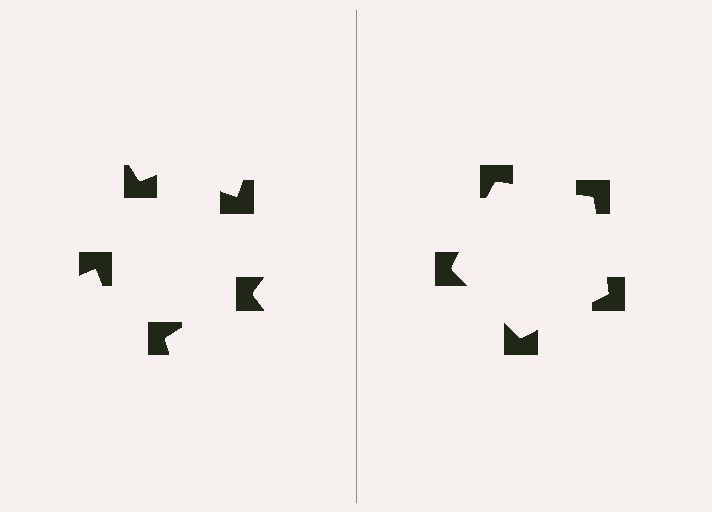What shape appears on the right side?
An illusory pentagon.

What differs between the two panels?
The notched squares are positioned identically on both sides; only the wedge orientations differ. On the right they align to a pentagon; on the left they are misaligned.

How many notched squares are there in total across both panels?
10 — 5 on each side.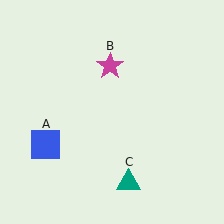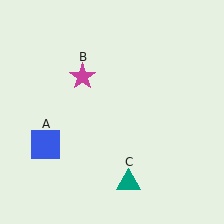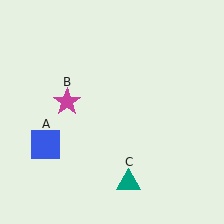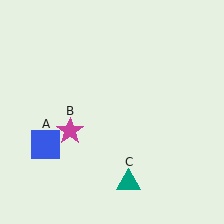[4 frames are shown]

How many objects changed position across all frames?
1 object changed position: magenta star (object B).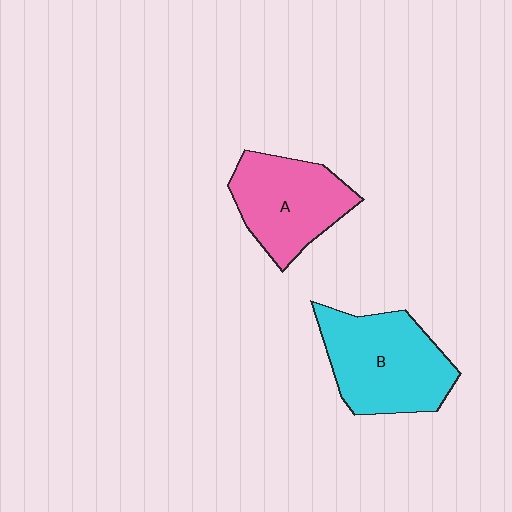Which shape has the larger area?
Shape B (cyan).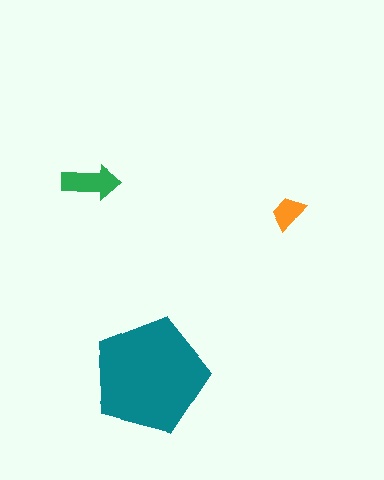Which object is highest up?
The green arrow is topmost.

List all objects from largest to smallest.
The teal pentagon, the green arrow, the orange trapezoid.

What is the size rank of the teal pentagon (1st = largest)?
1st.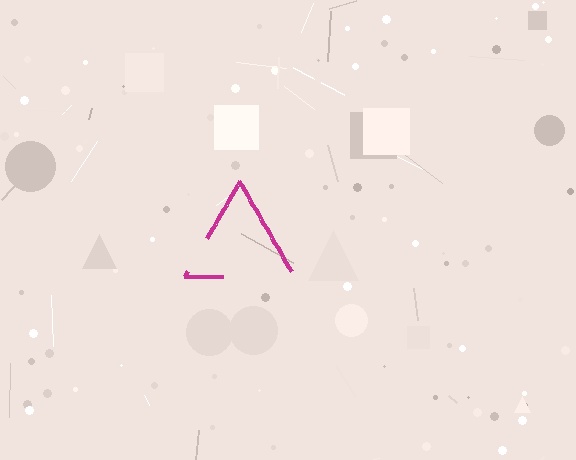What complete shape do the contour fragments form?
The contour fragments form a triangle.